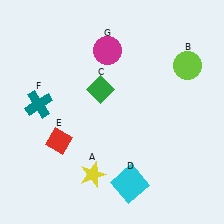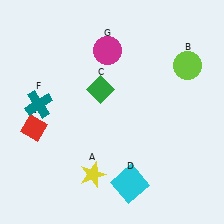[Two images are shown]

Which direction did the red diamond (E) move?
The red diamond (E) moved left.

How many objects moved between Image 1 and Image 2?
1 object moved between the two images.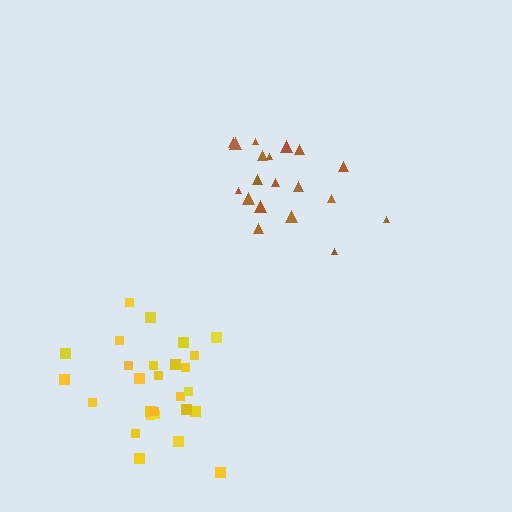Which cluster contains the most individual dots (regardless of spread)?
Yellow (27).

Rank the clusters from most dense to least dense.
yellow, brown.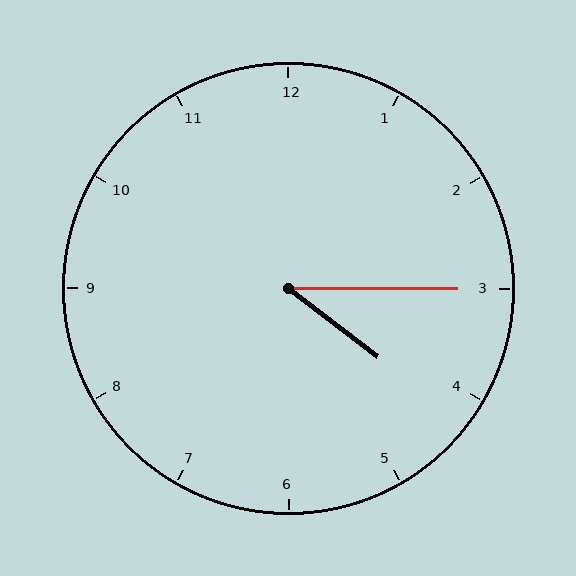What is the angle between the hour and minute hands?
Approximately 38 degrees.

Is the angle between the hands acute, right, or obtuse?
It is acute.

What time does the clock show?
4:15.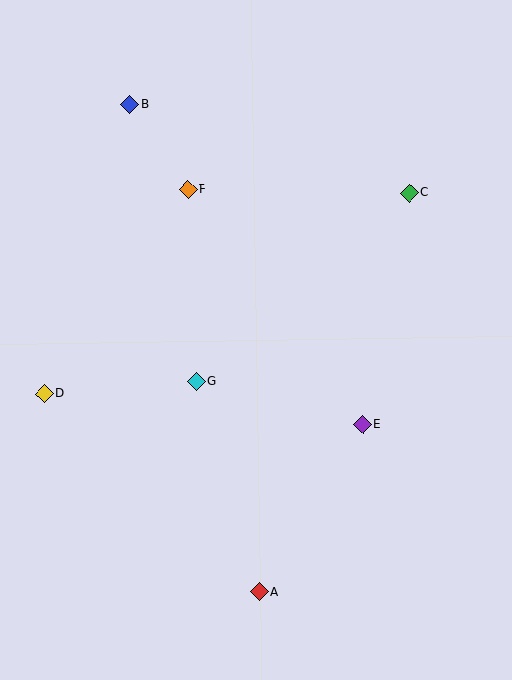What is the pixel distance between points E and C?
The distance between E and C is 236 pixels.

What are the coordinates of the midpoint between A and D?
The midpoint between A and D is at (152, 493).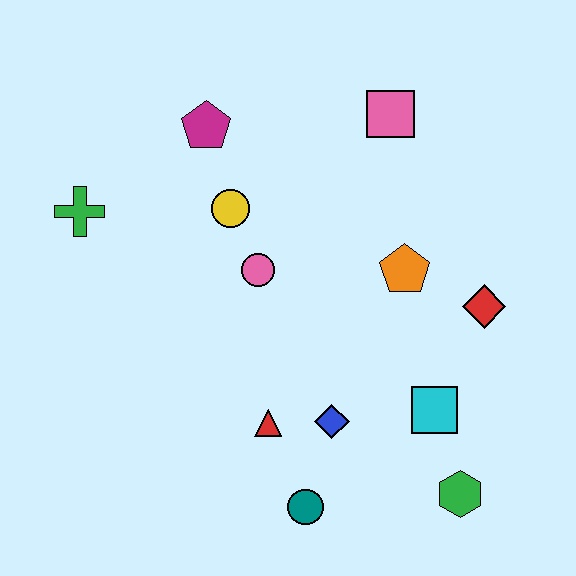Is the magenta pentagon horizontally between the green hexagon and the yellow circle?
No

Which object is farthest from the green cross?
The green hexagon is farthest from the green cross.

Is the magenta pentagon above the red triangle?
Yes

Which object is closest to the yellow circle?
The pink circle is closest to the yellow circle.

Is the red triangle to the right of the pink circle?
Yes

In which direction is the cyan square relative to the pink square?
The cyan square is below the pink square.